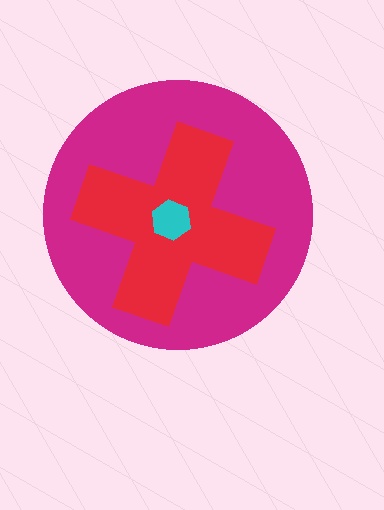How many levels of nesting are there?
3.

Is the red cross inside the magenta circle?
Yes.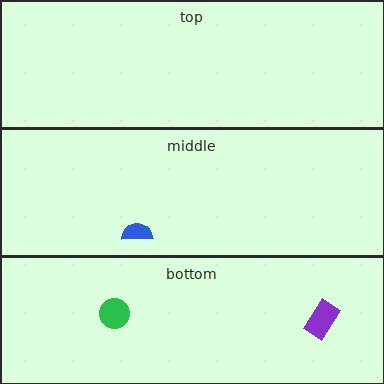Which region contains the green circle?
The bottom region.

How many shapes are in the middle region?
1.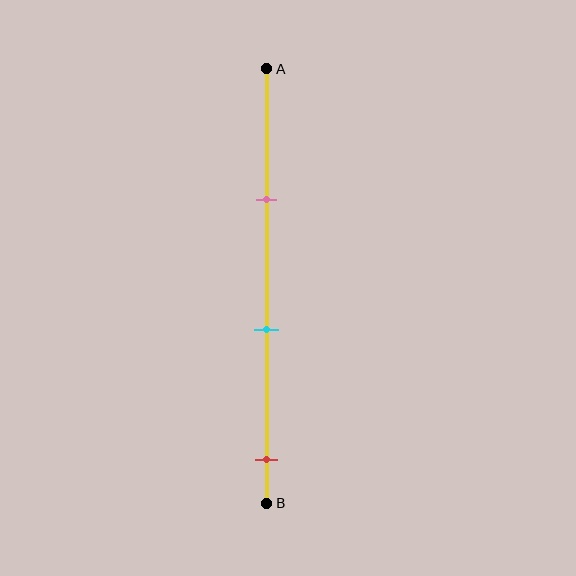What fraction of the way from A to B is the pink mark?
The pink mark is approximately 30% (0.3) of the way from A to B.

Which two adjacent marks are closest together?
The pink and cyan marks are the closest adjacent pair.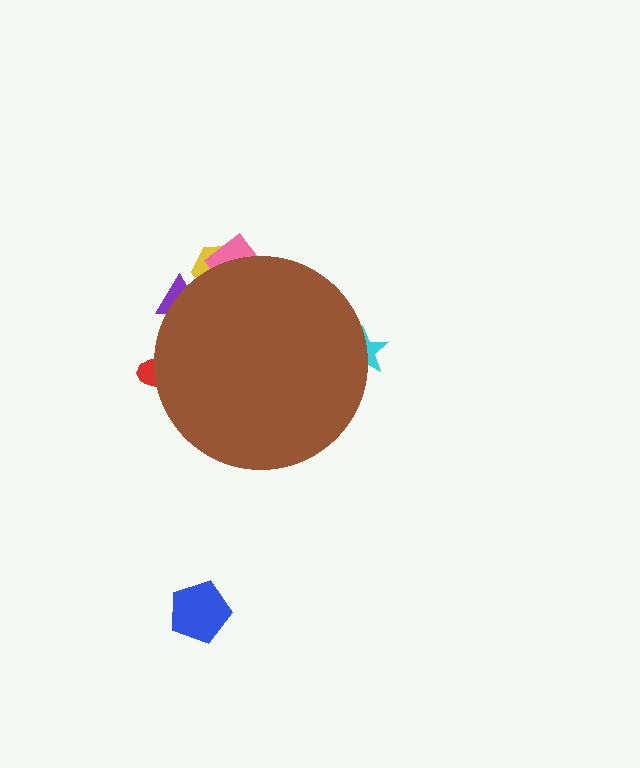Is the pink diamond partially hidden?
Yes, the pink diamond is partially hidden behind the brown circle.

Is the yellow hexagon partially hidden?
Yes, the yellow hexagon is partially hidden behind the brown circle.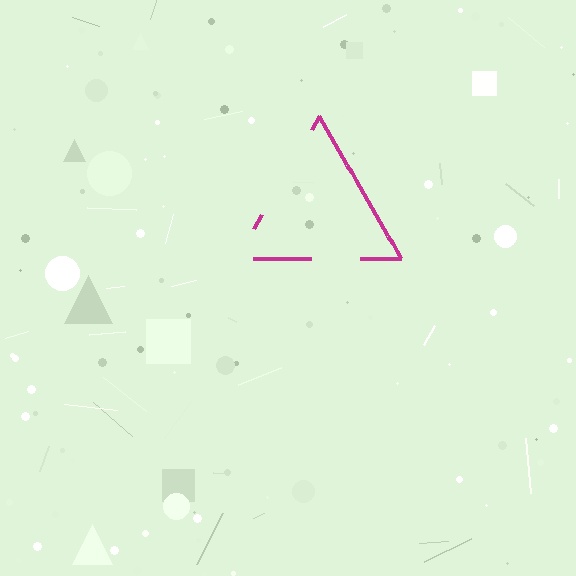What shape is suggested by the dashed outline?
The dashed outline suggests a triangle.